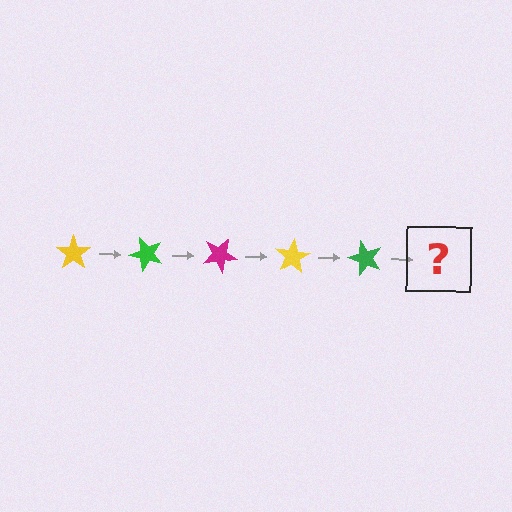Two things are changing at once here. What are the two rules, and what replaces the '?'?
The two rules are that it rotates 50 degrees each step and the color cycles through yellow, green, and magenta. The '?' should be a magenta star, rotated 250 degrees from the start.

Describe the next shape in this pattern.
It should be a magenta star, rotated 250 degrees from the start.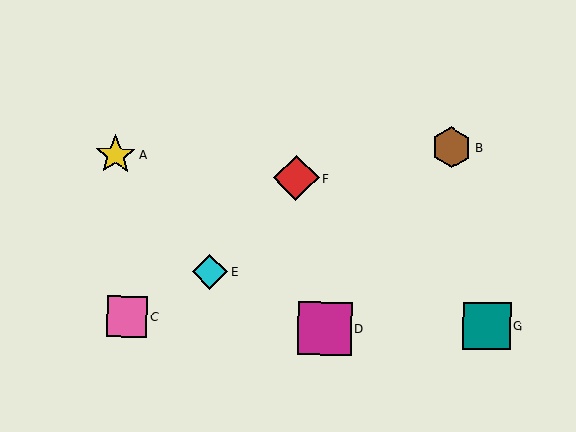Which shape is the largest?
The magenta square (labeled D) is the largest.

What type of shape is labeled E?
Shape E is a cyan diamond.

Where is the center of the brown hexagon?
The center of the brown hexagon is at (451, 147).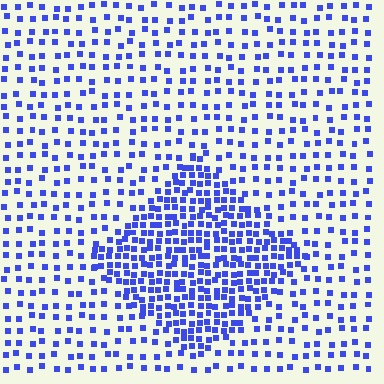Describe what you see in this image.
The image contains small blue elements arranged at two different densities. A diamond-shaped region is visible where the elements are more densely packed than the surrounding area.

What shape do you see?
I see a diamond.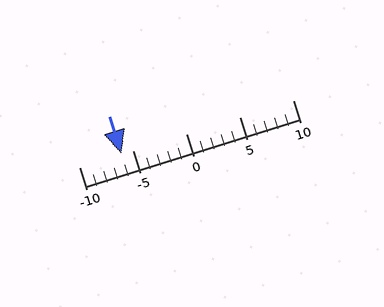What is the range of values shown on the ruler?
The ruler shows values from -10 to 10.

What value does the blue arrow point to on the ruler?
The blue arrow points to approximately -6.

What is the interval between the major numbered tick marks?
The major tick marks are spaced 5 units apart.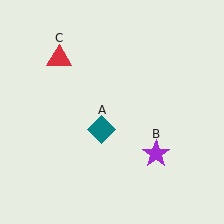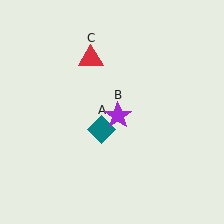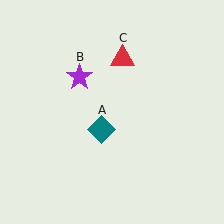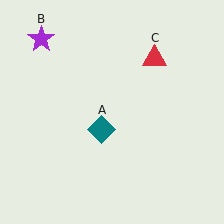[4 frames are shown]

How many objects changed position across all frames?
2 objects changed position: purple star (object B), red triangle (object C).